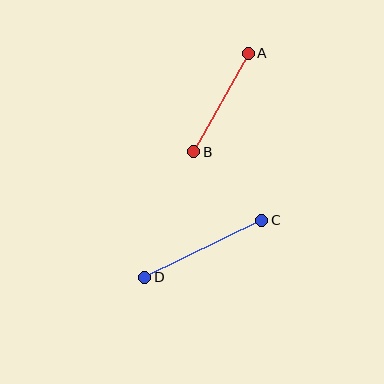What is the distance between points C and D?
The distance is approximately 130 pixels.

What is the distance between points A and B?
The distance is approximately 113 pixels.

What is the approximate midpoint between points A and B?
The midpoint is at approximately (221, 102) pixels.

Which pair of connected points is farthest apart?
Points C and D are farthest apart.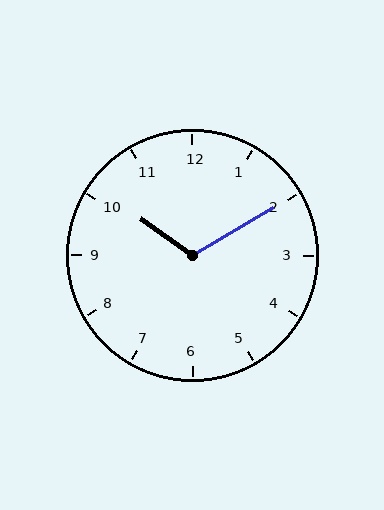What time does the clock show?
10:10.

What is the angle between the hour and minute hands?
Approximately 115 degrees.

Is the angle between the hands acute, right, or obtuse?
It is obtuse.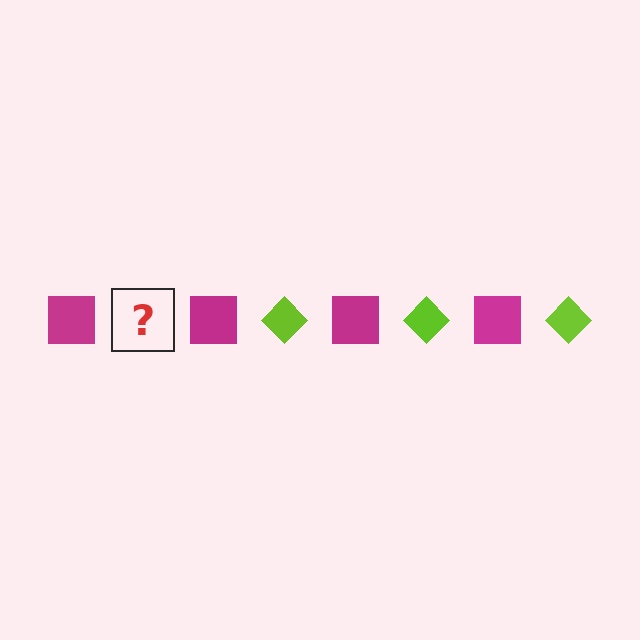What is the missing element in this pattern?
The missing element is a lime diamond.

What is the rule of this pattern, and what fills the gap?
The rule is that the pattern alternates between magenta square and lime diamond. The gap should be filled with a lime diamond.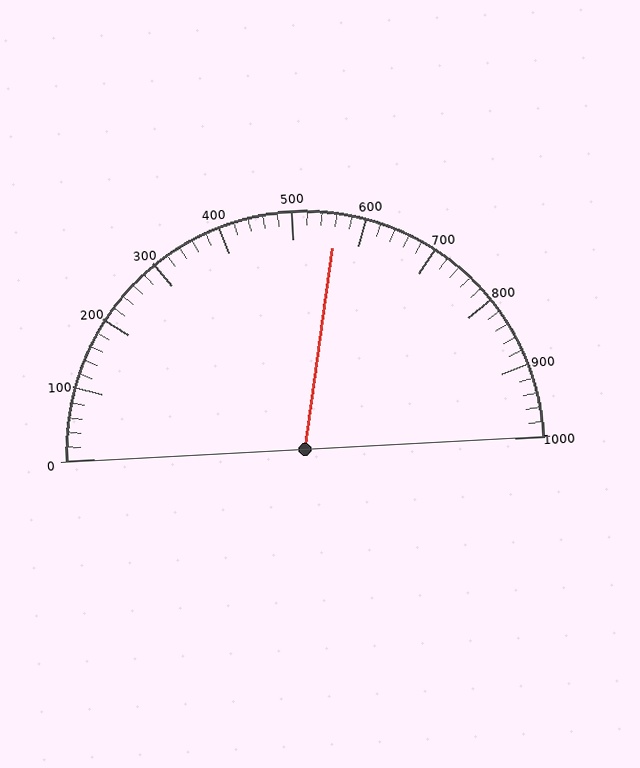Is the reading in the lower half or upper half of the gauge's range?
The reading is in the upper half of the range (0 to 1000).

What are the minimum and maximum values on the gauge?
The gauge ranges from 0 to 1000.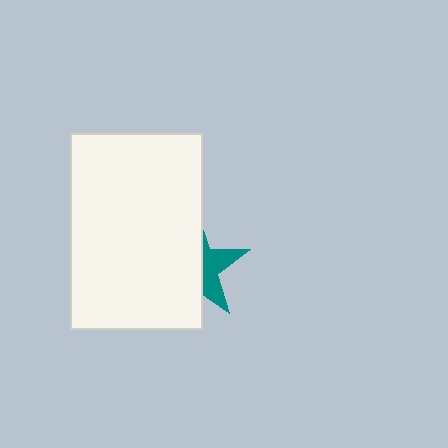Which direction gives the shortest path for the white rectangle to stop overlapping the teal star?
Moving left gives the shortest separation.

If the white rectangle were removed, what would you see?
You would see the complete teal star.